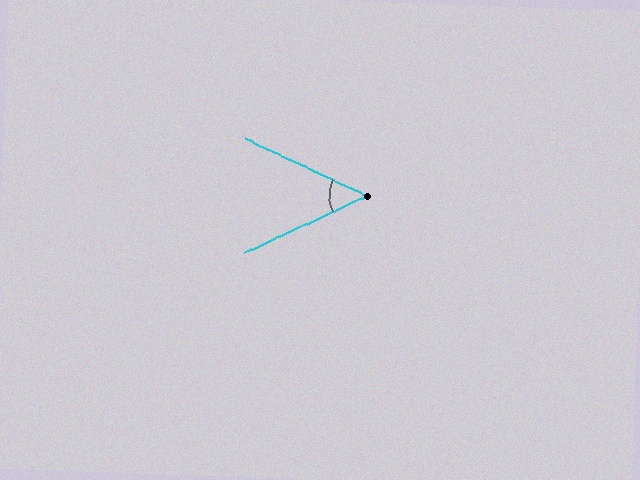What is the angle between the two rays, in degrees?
Approximately 50 degrees.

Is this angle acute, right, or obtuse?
It is acute.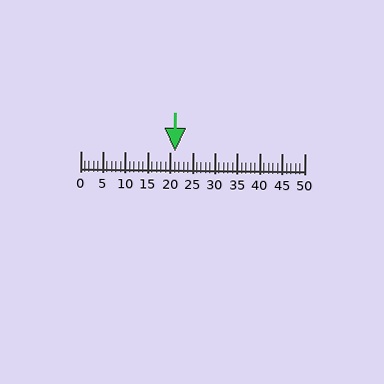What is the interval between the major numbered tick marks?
The major tick marks are spaced 5 units apart.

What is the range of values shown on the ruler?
The ruler shows values from 0 to 50.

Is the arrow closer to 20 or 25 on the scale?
The arrow is closer to 20.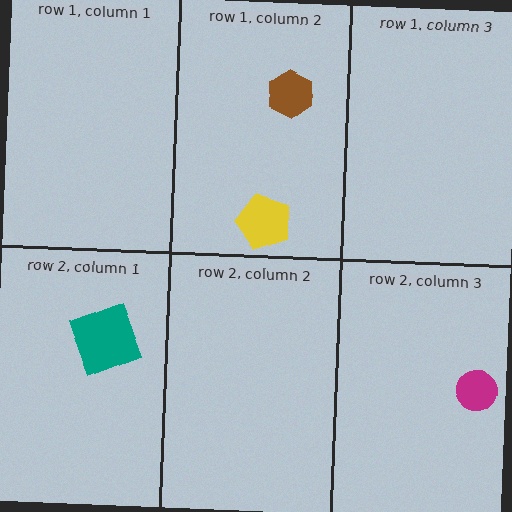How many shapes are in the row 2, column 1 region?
1.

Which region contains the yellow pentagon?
The row 1, column 2 region.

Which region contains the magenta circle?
The row 2, column 3 region.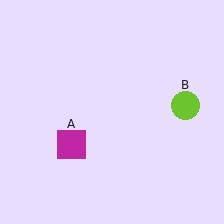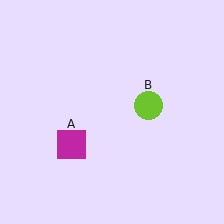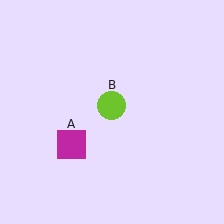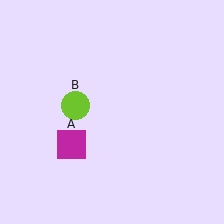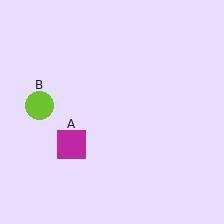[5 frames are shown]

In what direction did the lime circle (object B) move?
The lime circle (object B) moved left.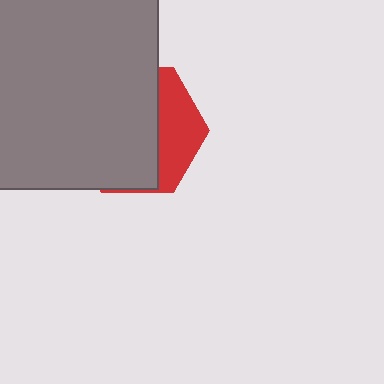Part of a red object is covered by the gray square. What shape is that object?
It is a hexagon.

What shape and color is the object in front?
The object in front is a gray square.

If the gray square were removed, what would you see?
You would see the complete red hexagon.